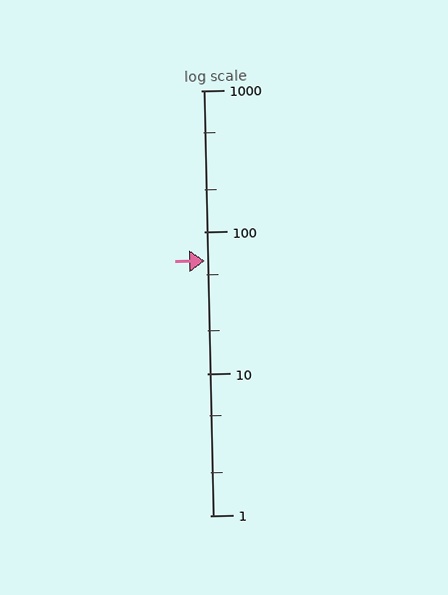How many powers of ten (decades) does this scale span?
The scale spans 3 decades, from 1 to 1000.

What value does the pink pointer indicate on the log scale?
The pointer indicates approximately 63.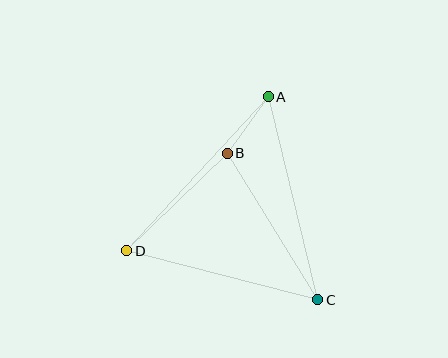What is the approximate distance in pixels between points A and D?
The distance between A and D is approximately 209 pixels.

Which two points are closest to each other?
Points A and B are closest to each other.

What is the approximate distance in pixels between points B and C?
The distance between B and C is approximately 172 pixels.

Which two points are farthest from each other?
Points A and C are farthest from each other.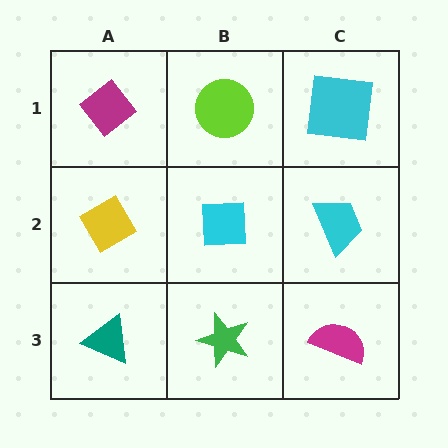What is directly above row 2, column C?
A cyan square.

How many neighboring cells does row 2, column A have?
3.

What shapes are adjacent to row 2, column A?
A magenta diamond (row 1, column A), a teal triangle (row 3, column A), a cyan square (row 2, column B).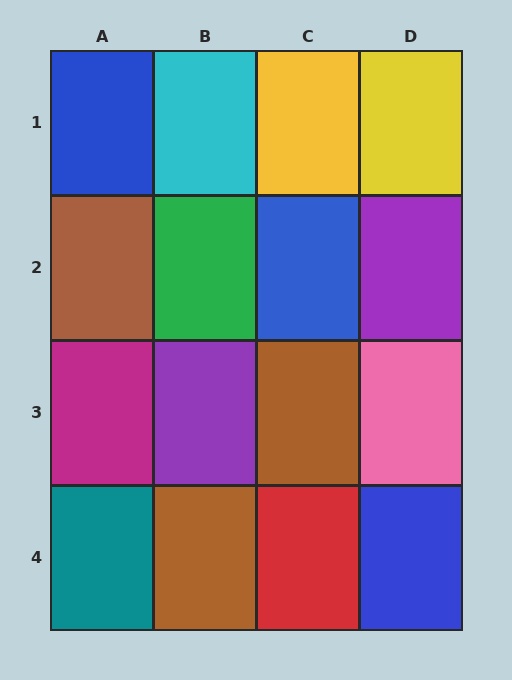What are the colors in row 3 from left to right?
Magenta, purple, brown, pink.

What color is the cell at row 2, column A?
Brown.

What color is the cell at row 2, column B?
Green.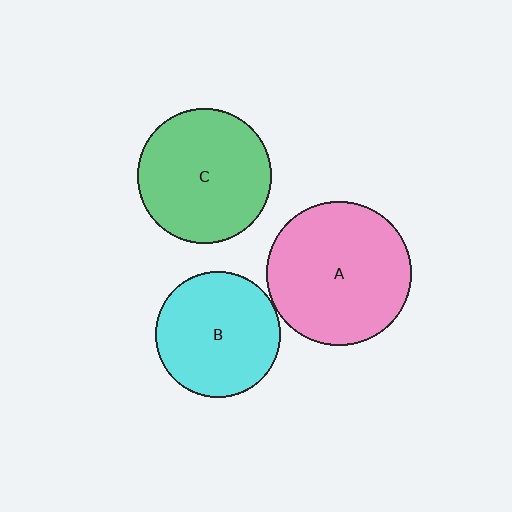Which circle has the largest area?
Circle A (pink).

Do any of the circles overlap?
No, none of the circles overlap.